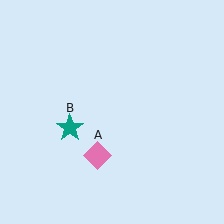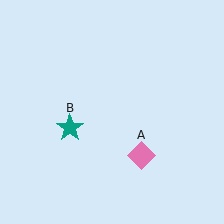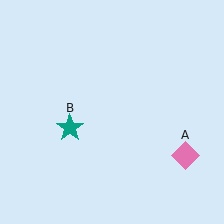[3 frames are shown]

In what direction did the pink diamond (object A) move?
The pink diamond (object A) moved right.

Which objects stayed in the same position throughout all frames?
Teal star (object B) remained stationary.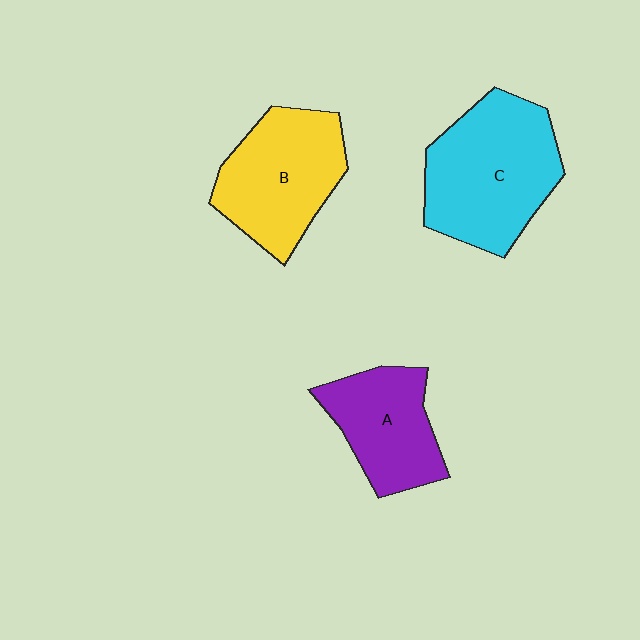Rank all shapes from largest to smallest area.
From largest to smallest: C (cyan), B (yellow), A (purple).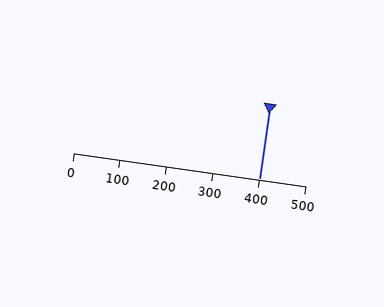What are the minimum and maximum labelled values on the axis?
The axis runs from 0 to 500.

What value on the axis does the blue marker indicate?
The marker indicates approximately 400.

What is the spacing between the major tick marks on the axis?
The major ticks are spaced 100 apart.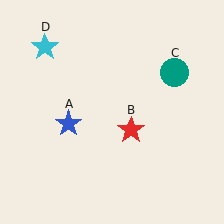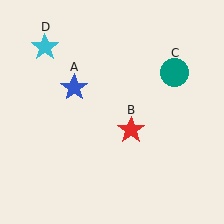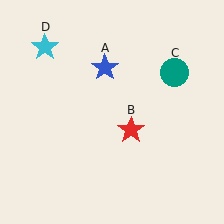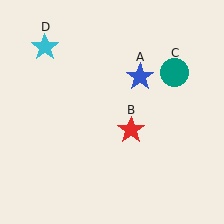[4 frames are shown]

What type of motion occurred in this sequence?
The blue star (object A) rotated clockwise around the center of the scene.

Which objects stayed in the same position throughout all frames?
Red star (object B) and teal circle (object C) and cyan star (object D) remained stationary.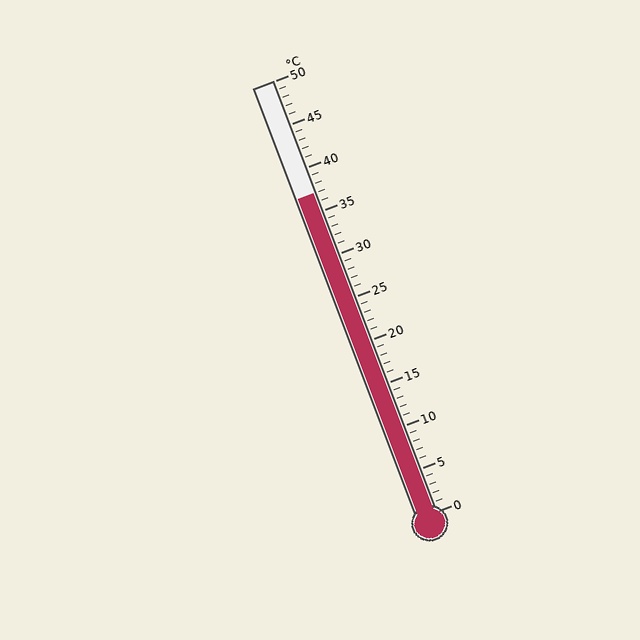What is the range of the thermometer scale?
The thermometer scale ranges from 0°C to 50°C.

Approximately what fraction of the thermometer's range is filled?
The thermometer is filled to approximately 75% of its range.